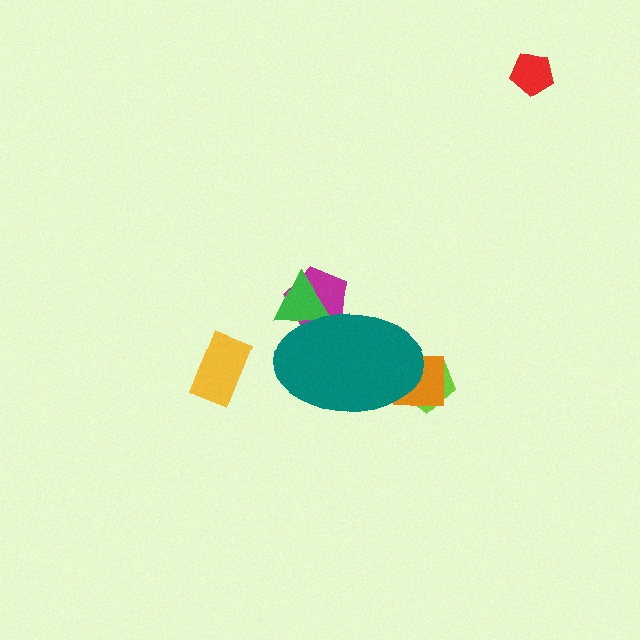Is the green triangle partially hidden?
Yes, the green triangle is partially hidden behind the teal ellipse.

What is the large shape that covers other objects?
A teal ellipse.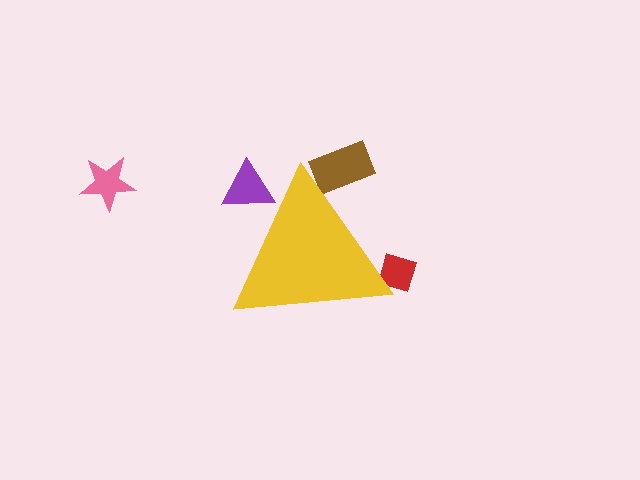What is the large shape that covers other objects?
A yellow triangle.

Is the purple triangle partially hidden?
Yes, the purple triangle is partially hidden behind the yellow triangle.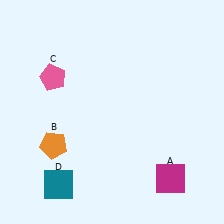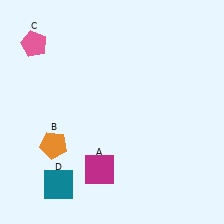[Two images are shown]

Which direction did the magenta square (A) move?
The magenta square (A) moved left.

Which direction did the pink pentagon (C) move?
The pink pentagon (C) moved up.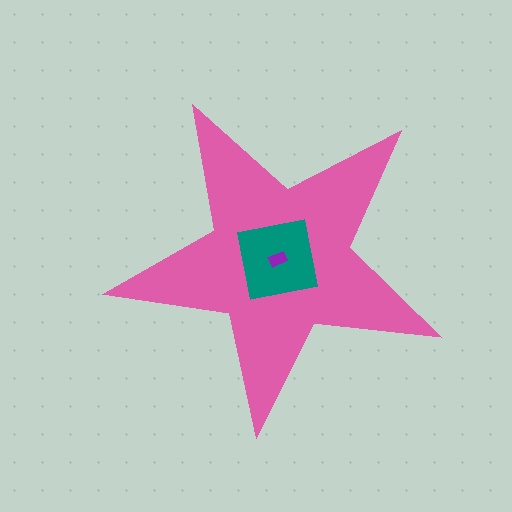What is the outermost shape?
The pink star.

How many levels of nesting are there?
3.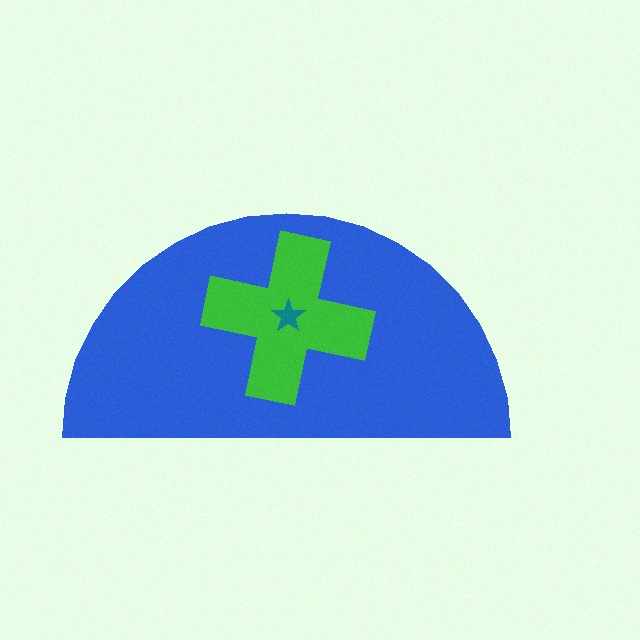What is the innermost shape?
The teal star.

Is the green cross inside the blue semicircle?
Yes.